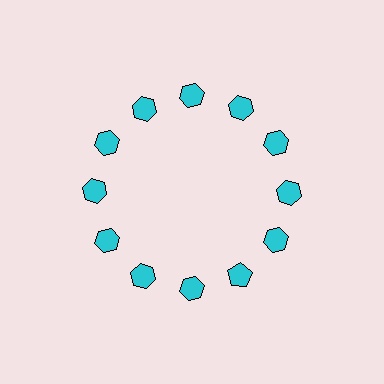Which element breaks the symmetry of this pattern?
The cyan pentagon at roughly the 5 o'clock position breaks the symmetry. All other shapes are cyan hexagons.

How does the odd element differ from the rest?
It has a different shape: pentagon instead of hexagon.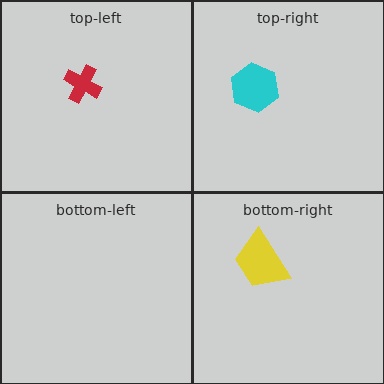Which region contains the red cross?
The top-left region.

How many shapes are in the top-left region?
1.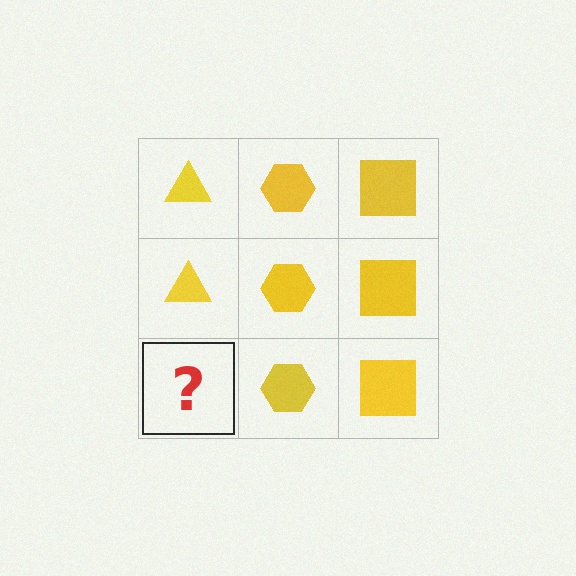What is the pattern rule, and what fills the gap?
The rule is that each column has a consistent shape. The gap should be filled with a yellow triangle.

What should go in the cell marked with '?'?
The missing cell should contain a yellow triangle.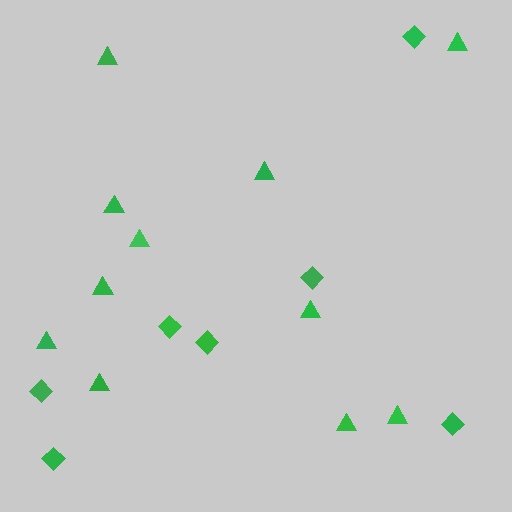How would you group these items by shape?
There are 2 groups: one group of diamonds (7) and one group of triangles (11).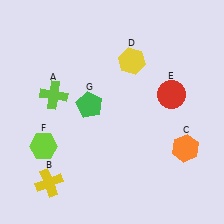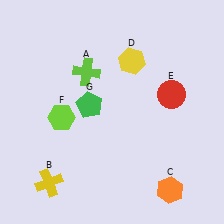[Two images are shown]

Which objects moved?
The objects that moved are: the lime cross (A), the orange hexagon (C), the lime hexagon (F).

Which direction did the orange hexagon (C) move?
The orange hexagon (C) moved down.